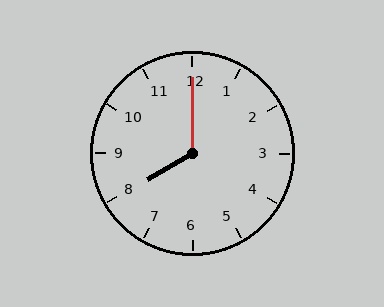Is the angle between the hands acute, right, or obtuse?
It is obtuse.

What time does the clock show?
8:00.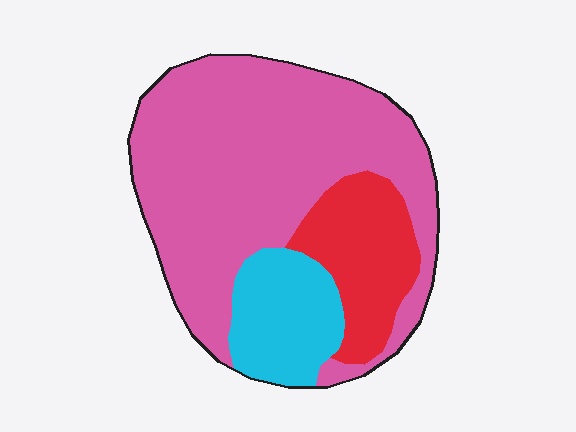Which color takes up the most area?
Pink, at roughly 65%.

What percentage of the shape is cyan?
Cyan takes up less than a sixth of the shape.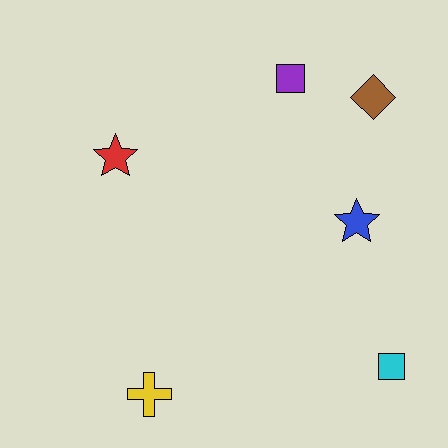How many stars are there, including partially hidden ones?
There are 2 stars.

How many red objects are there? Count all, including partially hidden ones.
There is 1 red object.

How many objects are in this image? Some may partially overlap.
There are 6 objects.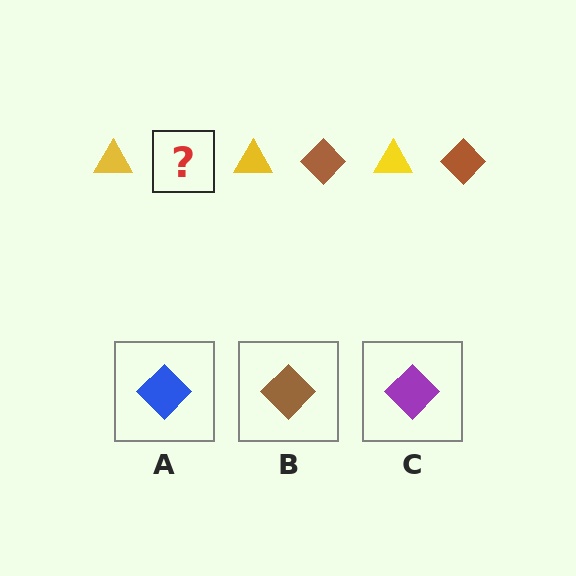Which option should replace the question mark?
Option B.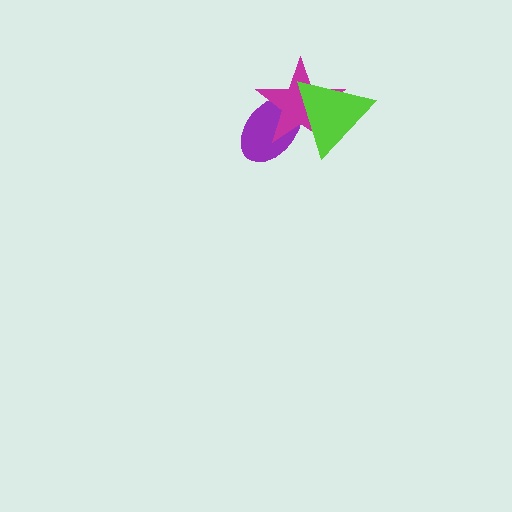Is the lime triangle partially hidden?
No, no other shape covers it.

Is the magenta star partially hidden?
Yes, it is partially covered by another shape.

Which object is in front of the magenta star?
The lime triangle is in front of the magenta star.